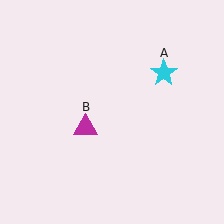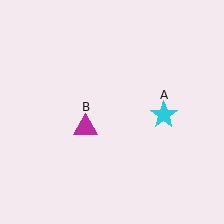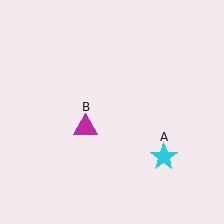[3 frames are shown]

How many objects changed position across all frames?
1 object changed position: cyan star (object A).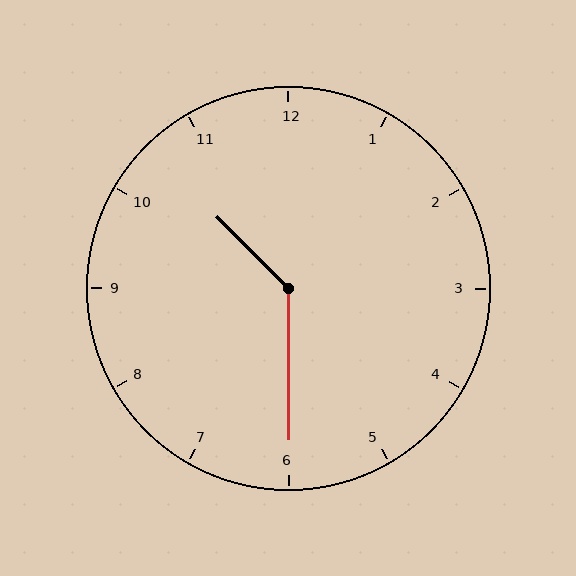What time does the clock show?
10:30.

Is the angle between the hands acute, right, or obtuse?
It is obtuse.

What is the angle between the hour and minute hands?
Approximately 135 degrees.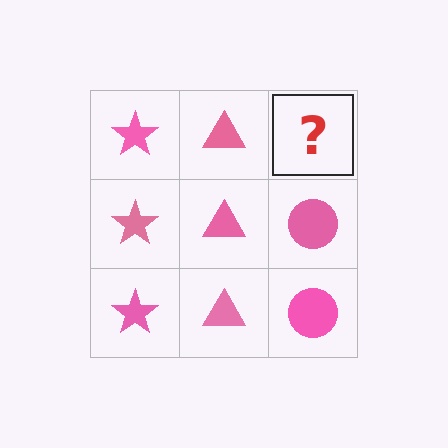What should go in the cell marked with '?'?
The missing cell should contain a pink circle.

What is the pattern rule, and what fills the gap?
The rule is that each column has a consistent shape. The gap should be filled with a pink circle.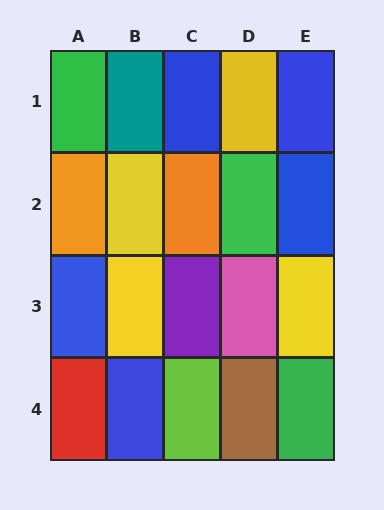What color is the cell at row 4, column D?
Brown.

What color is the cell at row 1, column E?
Blue.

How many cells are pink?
1 cell is pink.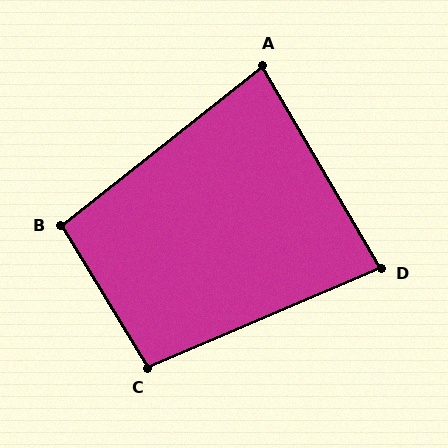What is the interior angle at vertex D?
Approximately 83 degrees (acute).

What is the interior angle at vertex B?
Approximately 97 degrees (obtuse).